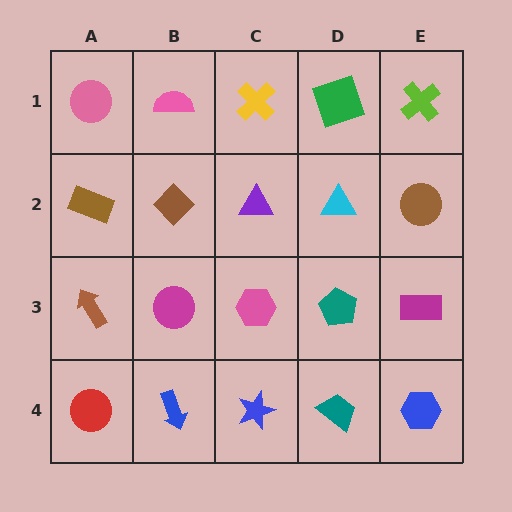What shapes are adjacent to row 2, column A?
A pink circle (row 1, column A), a brown arrow (row 3, column A), a brown diamond (row 2, column B).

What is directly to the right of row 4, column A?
A blue arrow.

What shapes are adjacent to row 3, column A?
A brown rectangle (row 2, column A), a red circle (row 4, column A), a magenta circle (row 3, column B).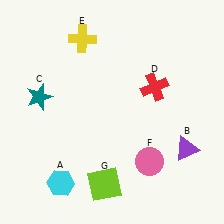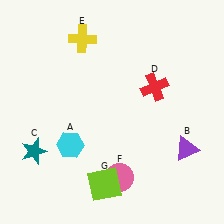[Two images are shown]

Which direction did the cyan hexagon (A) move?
The cyan hexagon (A) moved up.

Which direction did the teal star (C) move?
The teal star (C) moved down.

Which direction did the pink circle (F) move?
The pink circle (F) moved left.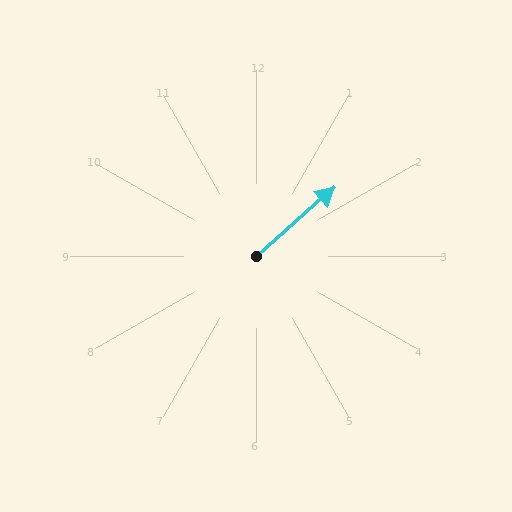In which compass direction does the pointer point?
Northeast.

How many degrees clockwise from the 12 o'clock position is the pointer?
Approximately 49 degrees.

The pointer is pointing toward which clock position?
Roughly 2 o'clock.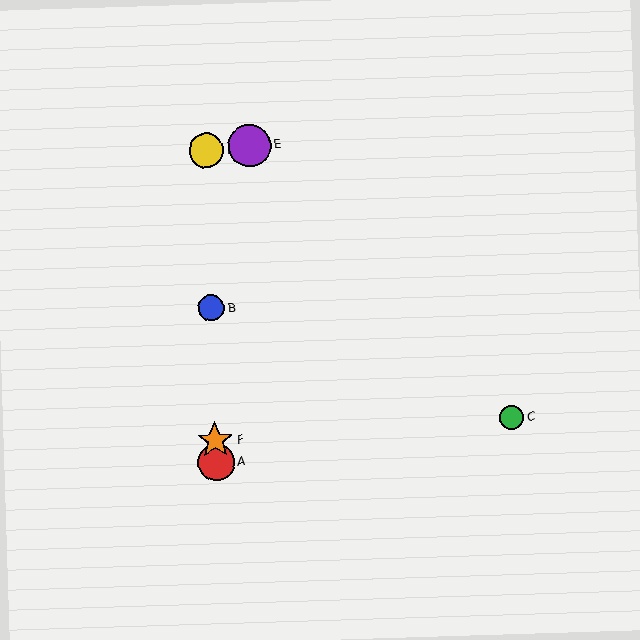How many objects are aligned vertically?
4 objects (A, B, D, F) are aligned vertically.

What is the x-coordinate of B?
Object B is at x≈211.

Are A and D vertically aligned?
Yes, both are at x≈216.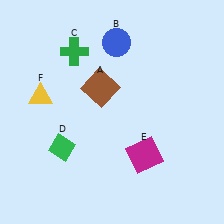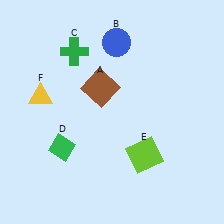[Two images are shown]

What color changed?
The square (E) changed from magenta in Image 1 to lime in Image 2.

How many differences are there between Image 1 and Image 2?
There is 1 difference between the two images.